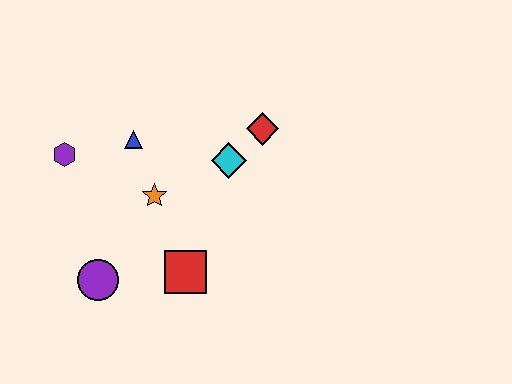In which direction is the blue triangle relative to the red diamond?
The blue triangle is to the left of the red diamond.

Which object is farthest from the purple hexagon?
The red diamond is farthest from the purple hexagon.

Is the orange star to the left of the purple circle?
No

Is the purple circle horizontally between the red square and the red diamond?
No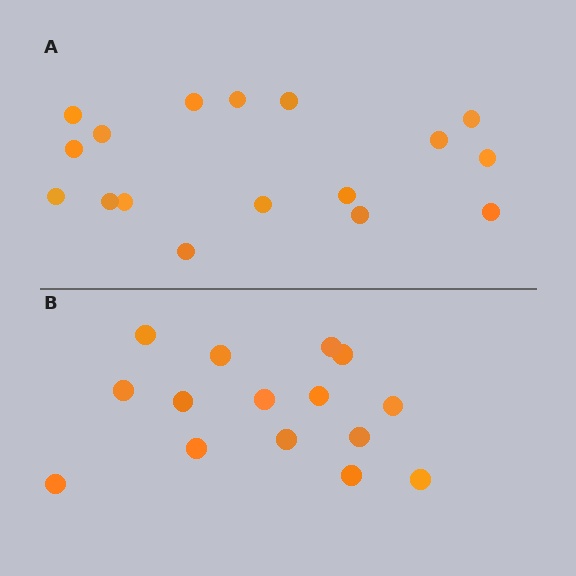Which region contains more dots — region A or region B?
Region A (the top region) has more dots.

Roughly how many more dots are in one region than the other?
Region A has just a few more — roughly 2 or 3 more dots than region B.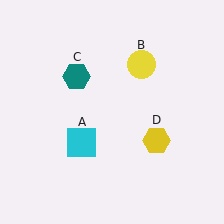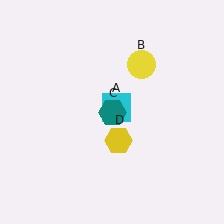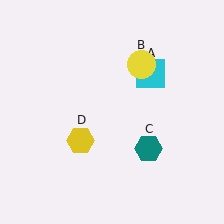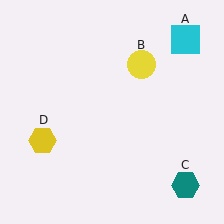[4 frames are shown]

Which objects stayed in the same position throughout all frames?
Yellow circle (object B) remained stationary.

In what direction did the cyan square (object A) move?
The cyan square (object A) moved up and to the right.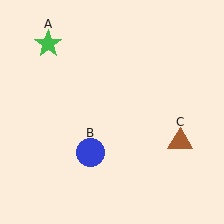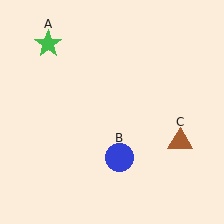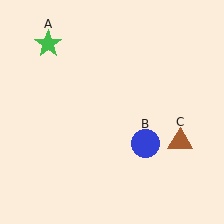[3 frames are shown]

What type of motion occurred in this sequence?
The blue circle (object B) rotated counterclockwise around the center of the scene.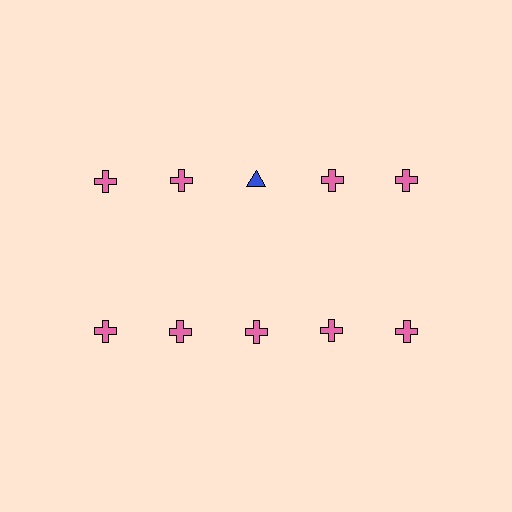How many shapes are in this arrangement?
There are 10 shapes arranged in a grid pattern.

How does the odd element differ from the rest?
It differs in both color (blue instead of pink) and shape (triangle instead of cross).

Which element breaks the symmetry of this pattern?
The blue triangle in the top row, center column breaks the symmetry. All other shapes are pink crosses.